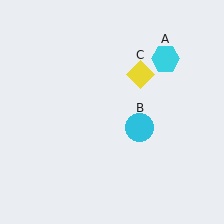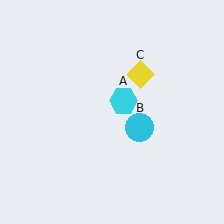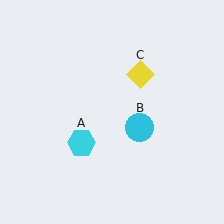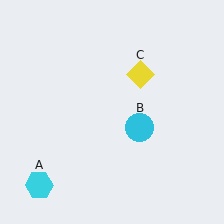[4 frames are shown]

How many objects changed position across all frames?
1 object changed position: cyan hexagon (object A).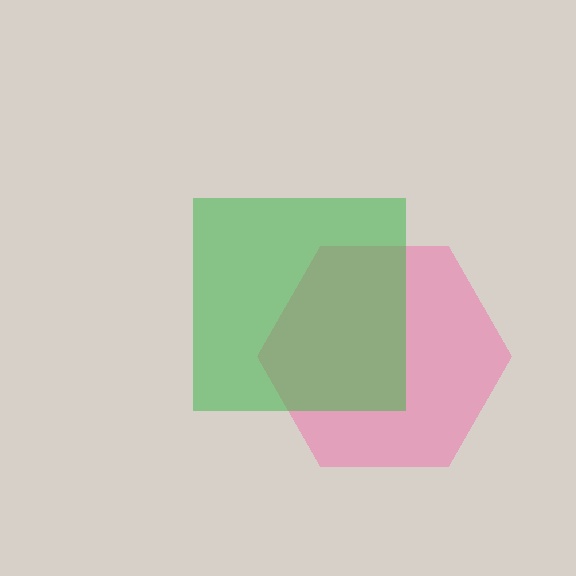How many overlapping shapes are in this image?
There are 2 overlapping shapes in the image.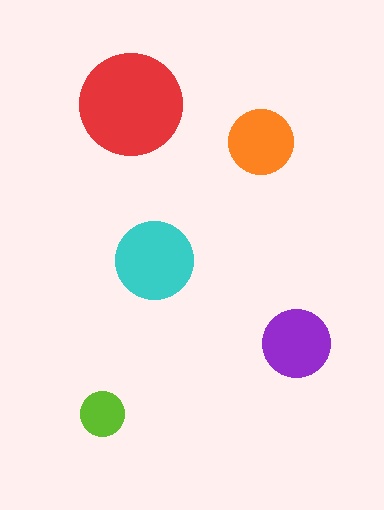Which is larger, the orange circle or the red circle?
The red one.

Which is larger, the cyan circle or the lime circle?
The cyan one.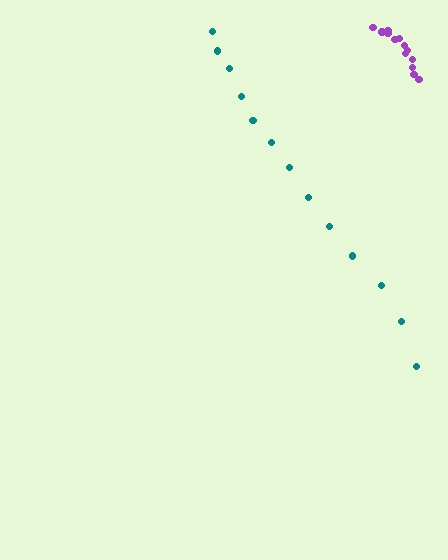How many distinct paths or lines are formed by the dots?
There are 2 distinct paths.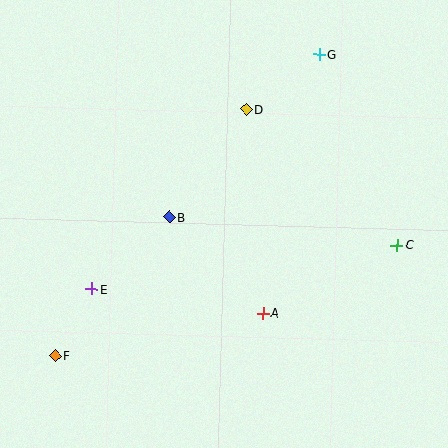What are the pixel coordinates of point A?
Point A is at (263, 313).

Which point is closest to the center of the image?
Point B at (169, 217) is closest to the center.